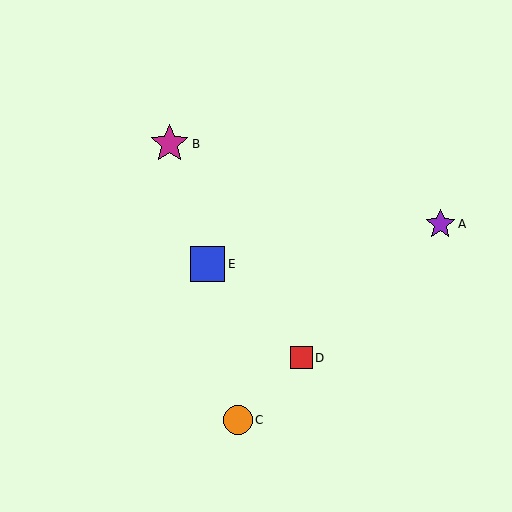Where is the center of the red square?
The center of the red square is at (301, 358).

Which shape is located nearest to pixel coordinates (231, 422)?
The orange circle (labeled C) at (238, 420) is nearest to that location.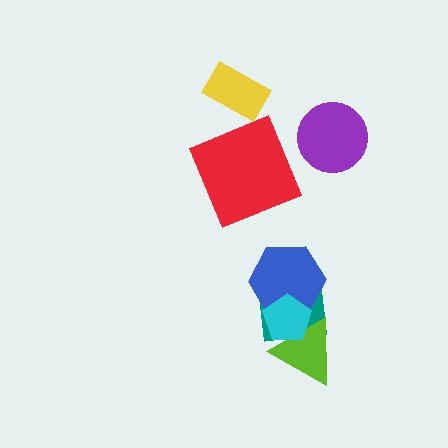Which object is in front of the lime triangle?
The cyan pentagon is in front of the lime triangle.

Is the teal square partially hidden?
Yes, it is partially covered by another shape.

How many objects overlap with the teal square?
3 objects overlap with the teal square.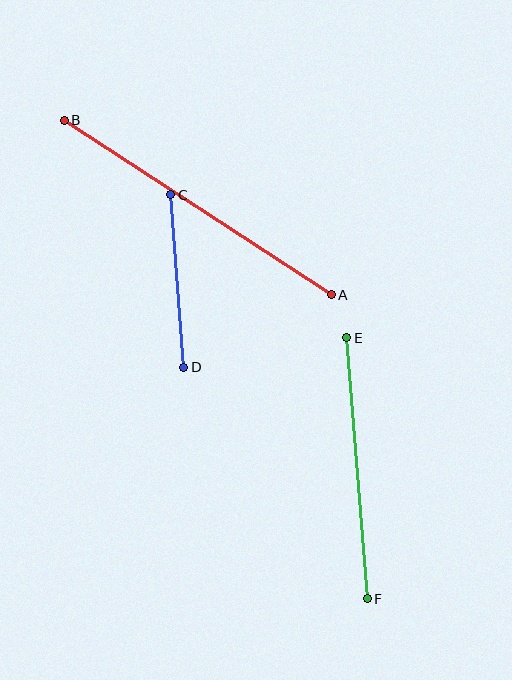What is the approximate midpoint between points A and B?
The midpoint is at approximately (198, 208) pixels.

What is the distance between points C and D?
The distance is approximately 173 pixels.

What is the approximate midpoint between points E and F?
The midpoint is at approximately (357, 468) pixels.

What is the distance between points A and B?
The distance is approximately 319 pixels.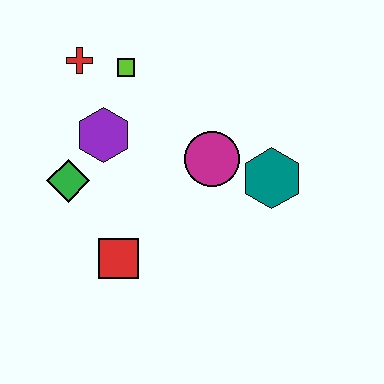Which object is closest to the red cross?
The lime square is closest to the red cross.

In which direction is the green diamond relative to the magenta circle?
The green diamond is to the left of the magenta circle.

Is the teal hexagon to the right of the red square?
Yes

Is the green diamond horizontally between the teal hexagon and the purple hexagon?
No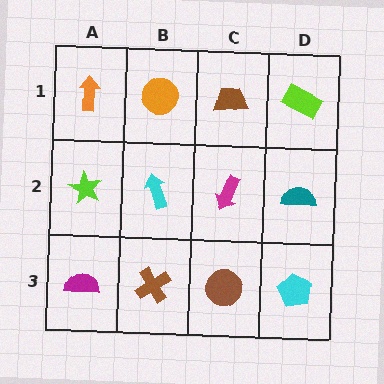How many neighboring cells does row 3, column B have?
3.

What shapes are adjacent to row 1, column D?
A teal semicircle (row 2, column D), a brown trapezoid (row 1, column C).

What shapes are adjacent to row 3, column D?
A teal semicircle (row 2, column D), a brown circle (row 3, column C).